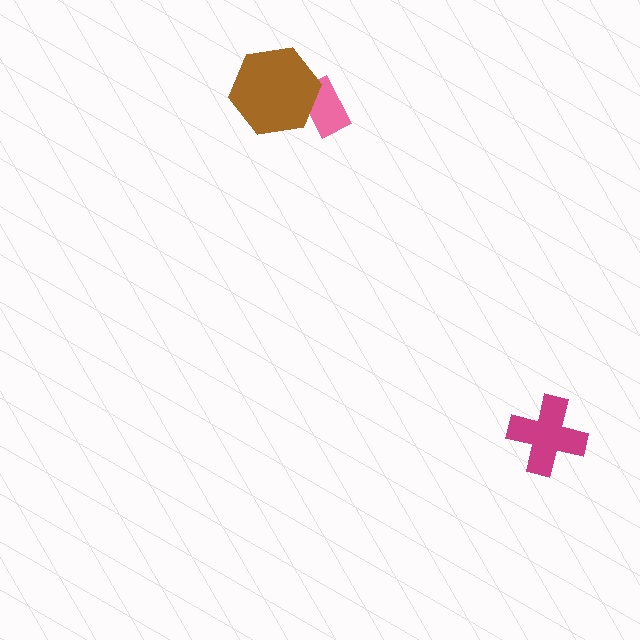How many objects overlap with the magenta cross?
0 objects overlap with the magenta cross.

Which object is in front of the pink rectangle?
The brown hexagon is in front of the pink rectangle.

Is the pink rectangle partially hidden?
Yes, it is partially covered by another shape.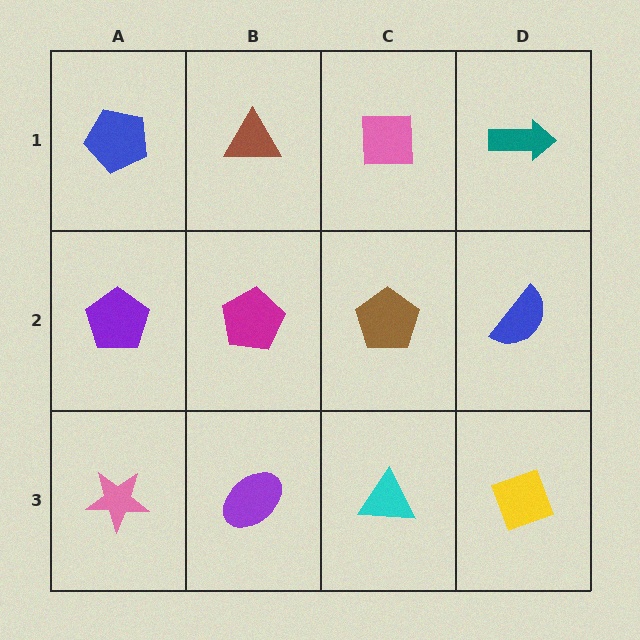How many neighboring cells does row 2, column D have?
3.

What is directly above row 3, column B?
A magenta pentagon.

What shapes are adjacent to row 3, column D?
A blue semicircle (row 2, column D), a cyan triangle (row 3, column C).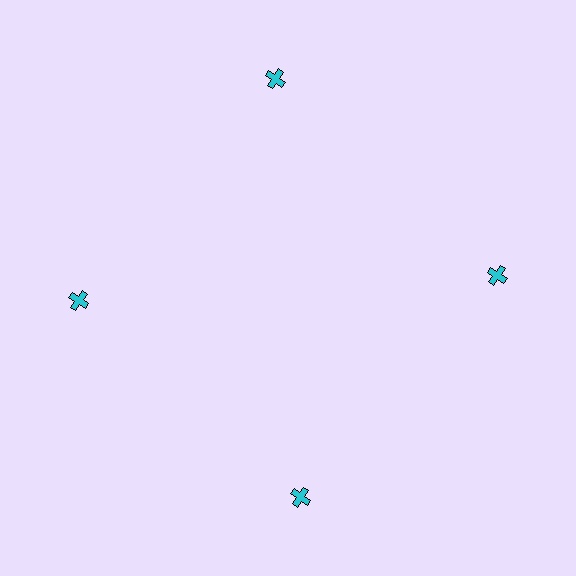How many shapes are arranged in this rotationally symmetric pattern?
There are 4 shapes, arranged in 4 groups of 1.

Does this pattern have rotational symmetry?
Yes, this pattern has 4-fold rotational symmetry. It looks the same after rotating 90 degrees around the center.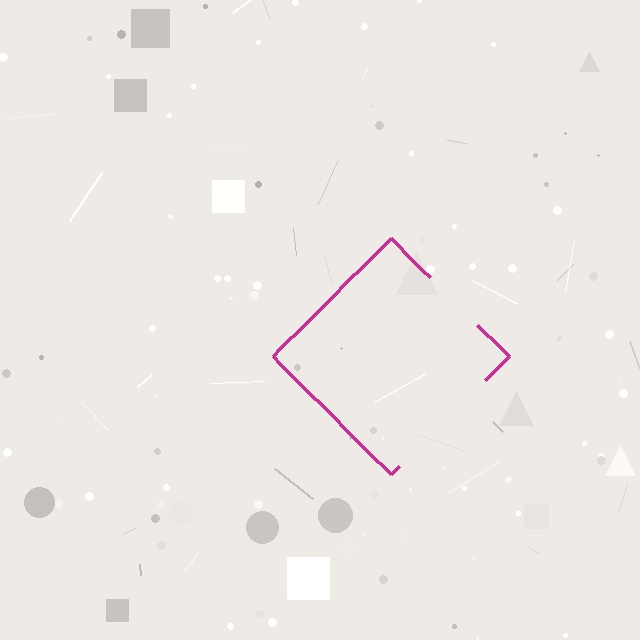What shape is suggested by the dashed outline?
The dashed outline suggests a diamond.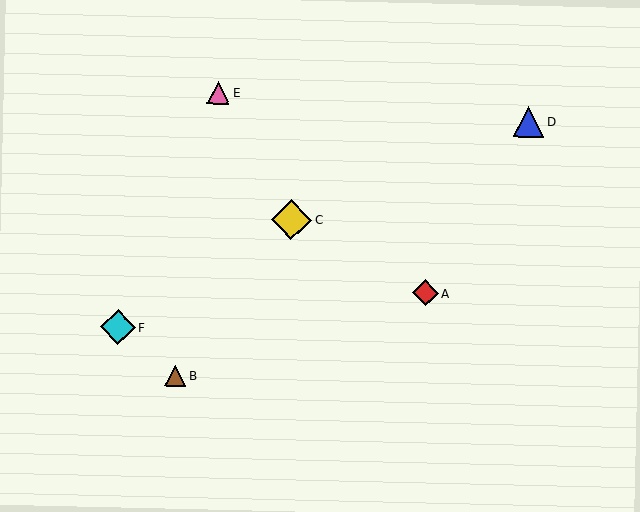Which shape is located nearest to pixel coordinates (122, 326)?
The cyan diamond (labeled F) at (118, 327) is nearest to that location.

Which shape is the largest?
The yellow diamond (labeled C) is the largest.